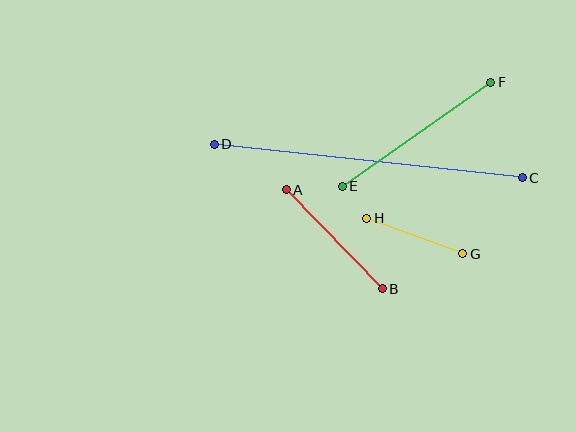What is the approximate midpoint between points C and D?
The midpoint is at approximately (368, 161) pixels.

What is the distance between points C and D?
The distance is approximately 310 pixels.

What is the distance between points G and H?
The distance is approximately 102 pixels.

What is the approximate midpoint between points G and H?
The midpoint is at approximately (415, 236) pixels.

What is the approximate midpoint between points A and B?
The midpoint is at approximately (334, 239) pixels.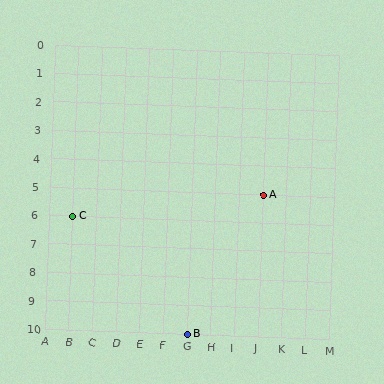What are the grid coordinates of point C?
Point C is at grid coordinates (B, 6).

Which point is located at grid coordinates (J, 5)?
Point A is at (J, 5).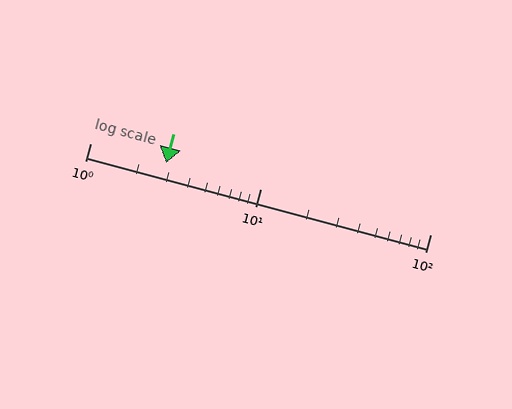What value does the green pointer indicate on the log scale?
The pointer indicates approximately 2.8.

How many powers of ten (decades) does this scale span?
The scale spans 2 decades, from 1 to 100.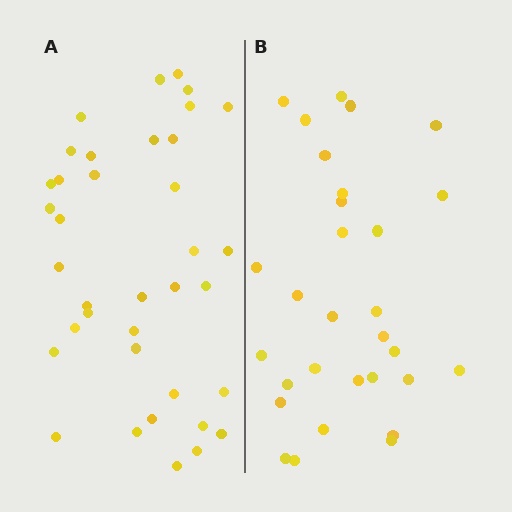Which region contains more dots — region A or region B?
Region A (the left region) has more dots.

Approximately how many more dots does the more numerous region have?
Region A has roughly 8 or so more dots than region B.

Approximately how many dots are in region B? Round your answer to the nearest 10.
About 30 dots.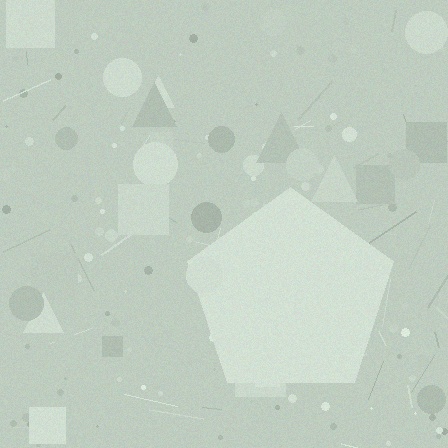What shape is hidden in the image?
A pentagon is hidden in the image.